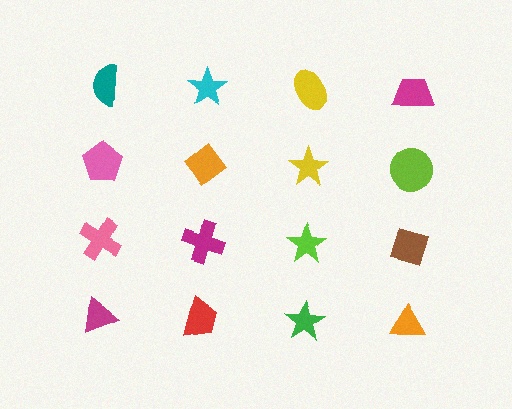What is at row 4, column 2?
A red trapezoid.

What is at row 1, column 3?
A yellow ellipse.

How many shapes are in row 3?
4 shapes.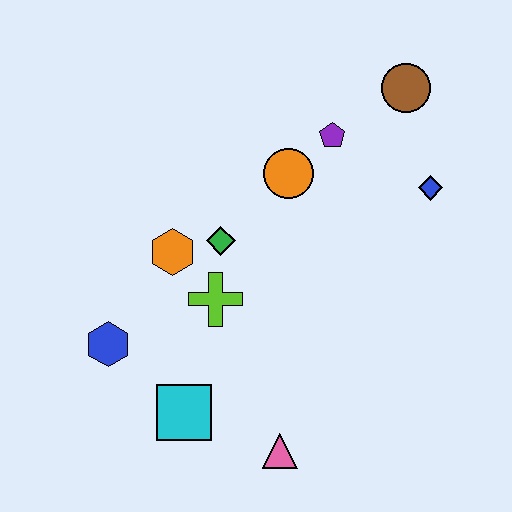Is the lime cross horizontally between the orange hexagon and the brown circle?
Yes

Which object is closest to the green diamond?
The orange hexagon is closest to the green diamond.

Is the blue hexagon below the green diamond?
Yes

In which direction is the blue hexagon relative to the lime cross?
The blue hexagon is to the left of the lime cross.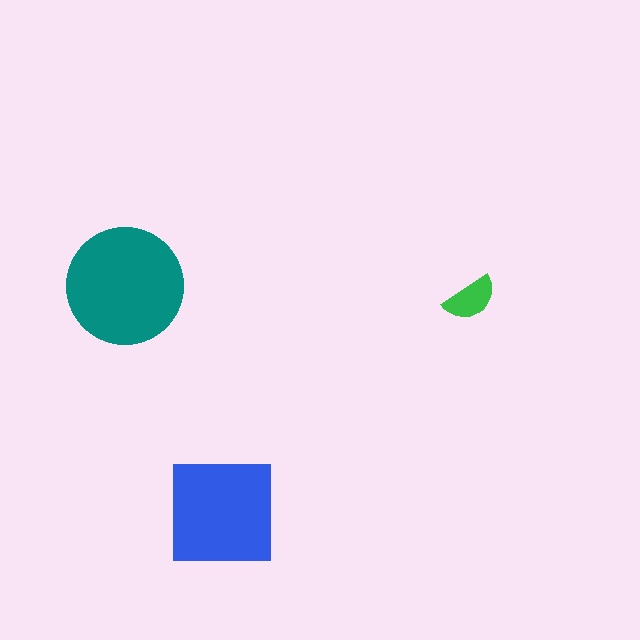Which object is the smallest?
The green semicircle.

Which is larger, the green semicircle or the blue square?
The blue square.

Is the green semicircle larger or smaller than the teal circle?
Smaller.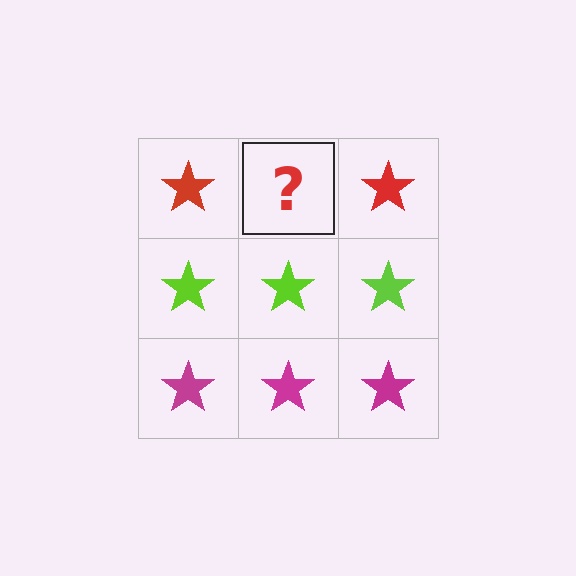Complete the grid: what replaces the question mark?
The question mark should be replaced with a red star.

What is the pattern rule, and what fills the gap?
The rule is that each row has a consistent color. The gap should be filled with a red star.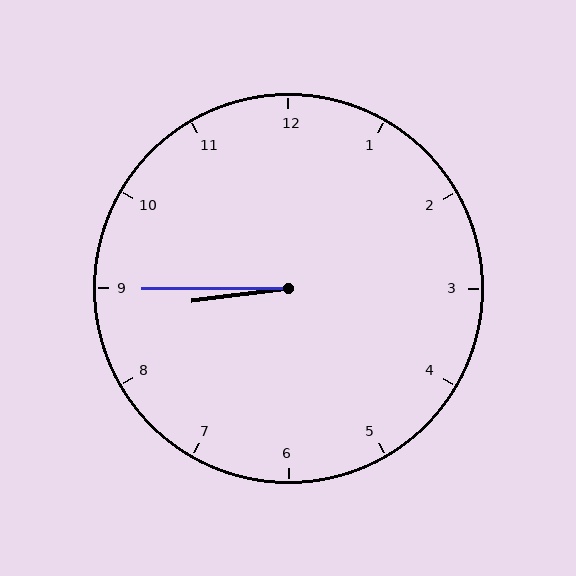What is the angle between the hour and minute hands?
Approximately 8 degrees.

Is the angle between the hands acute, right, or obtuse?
It is acute.